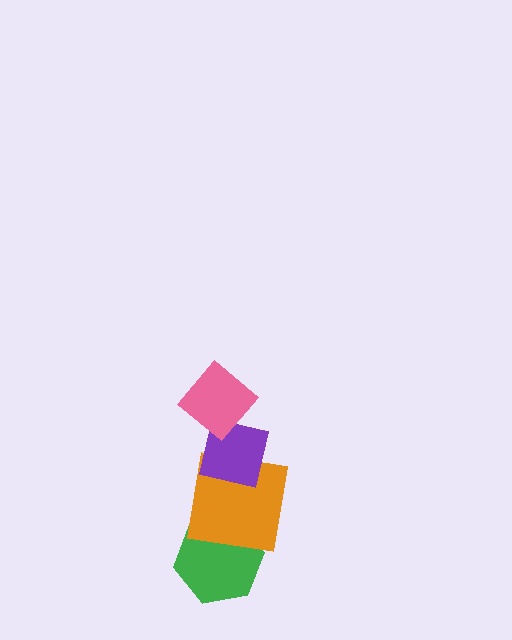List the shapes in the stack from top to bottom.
From top to bottom: the pink diamond, the purple square, the orange square, the green hexagon.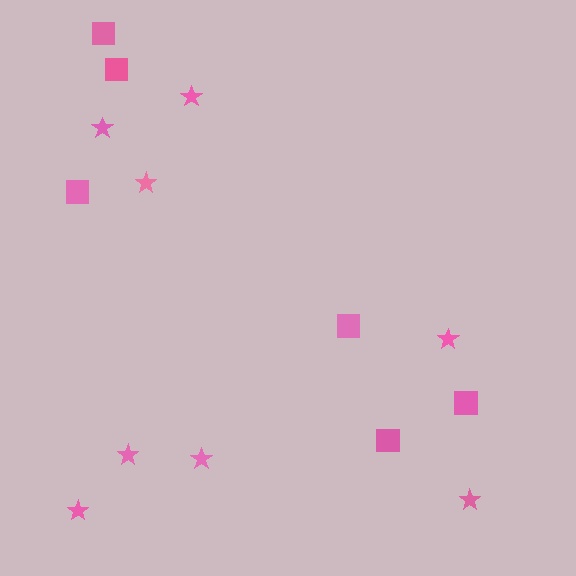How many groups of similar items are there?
There are 2 groups: one group of squares (6) and one group of stars (8).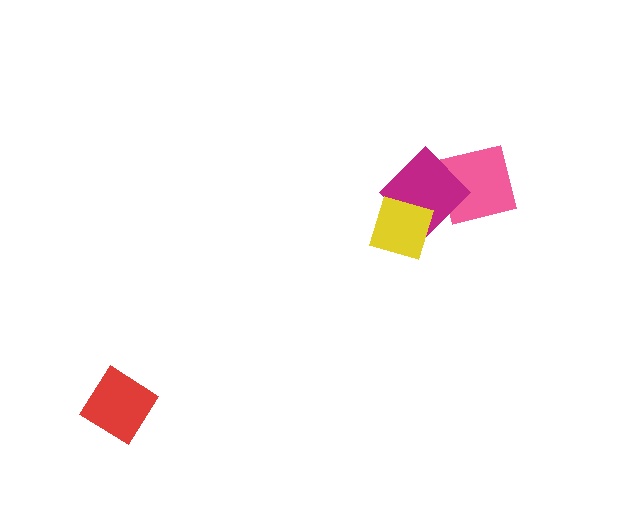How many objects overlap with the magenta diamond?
2 objects overlap with the magenta diamond.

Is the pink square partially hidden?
Yes, it is partially covered by another shape.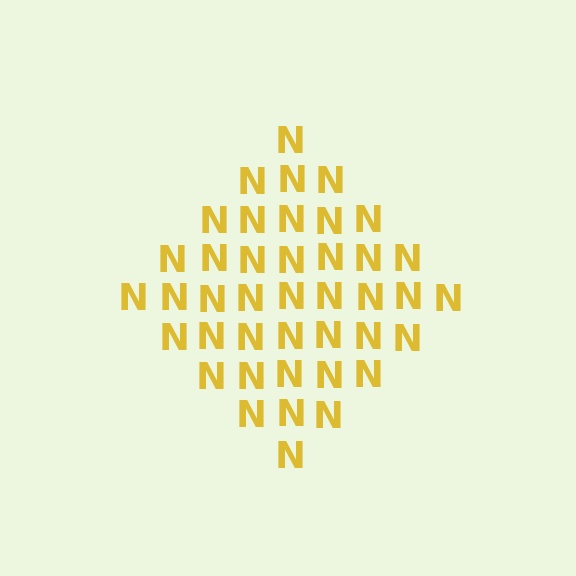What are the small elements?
The small elements are letter N's.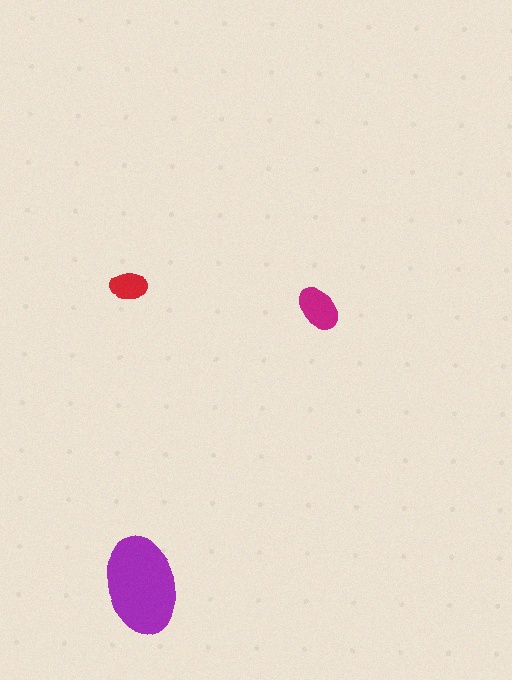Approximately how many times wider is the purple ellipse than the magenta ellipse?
About 2 times wider.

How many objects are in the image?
There are 3 objects in the image.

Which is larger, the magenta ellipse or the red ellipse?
The magenta one.